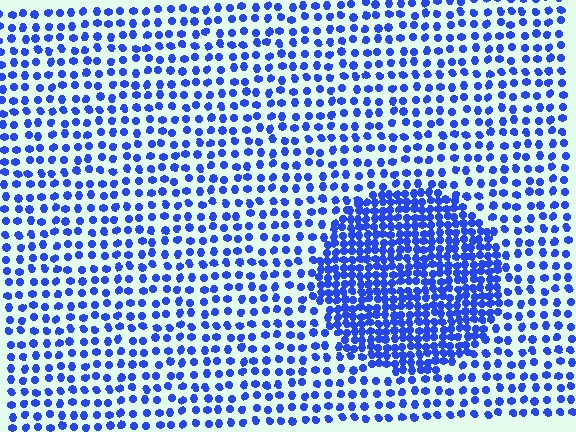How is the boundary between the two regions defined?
The boundary is defined by a change in element density (approximately 2.3x ratio). All elements are the same color, size, and shape.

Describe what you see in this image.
The image contains small blue elements arranged at two different densities. A circle-shaped region is visible where the elements are more densely packed than the surrounding area.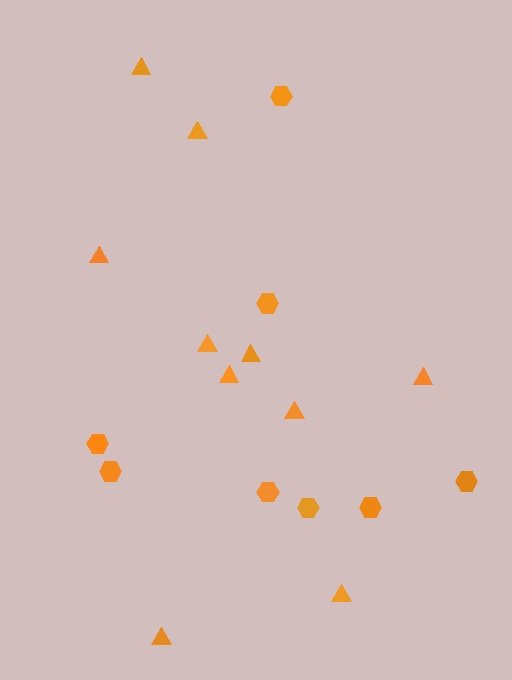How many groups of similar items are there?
There are 2 groups: one group of hexagons (8) and one group of triangles (10).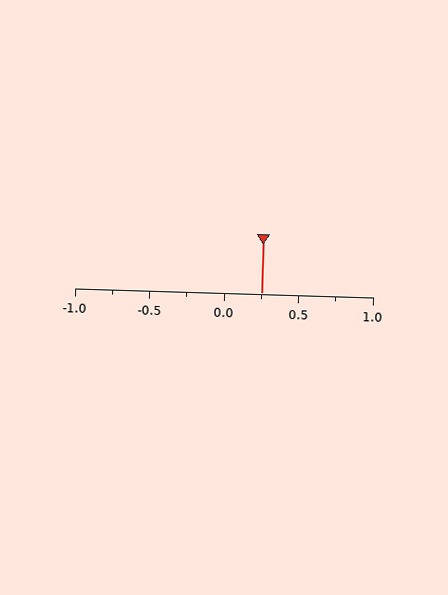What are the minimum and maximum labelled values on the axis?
The axis runs from -1.0 to 1.0.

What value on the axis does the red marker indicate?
The marker indicates approximately 0.25.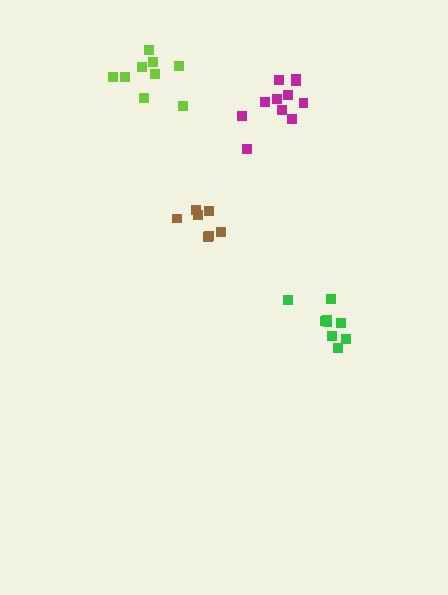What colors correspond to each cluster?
The clusters are colored: brown, lime, magenta, green.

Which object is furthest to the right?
The green cluster is rightmost.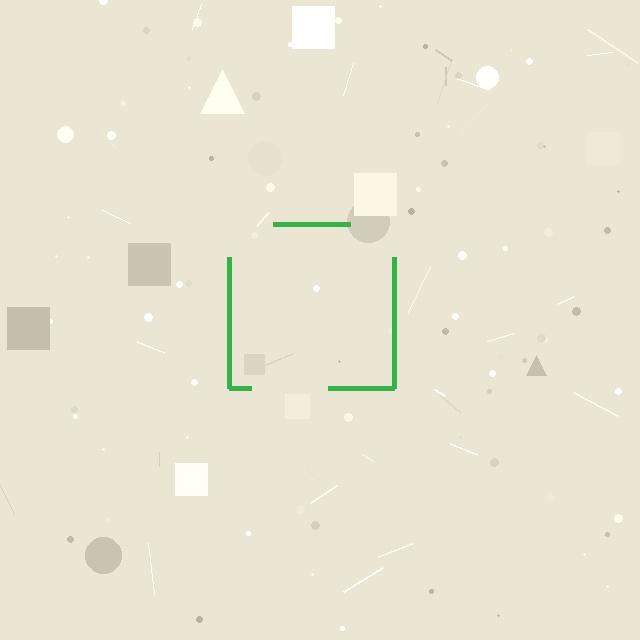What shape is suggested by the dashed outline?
The dashed outline suggests a square.